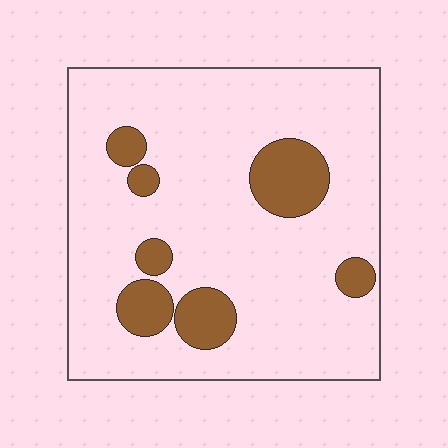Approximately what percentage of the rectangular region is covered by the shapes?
Approximately 15%.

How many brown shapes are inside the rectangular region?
7.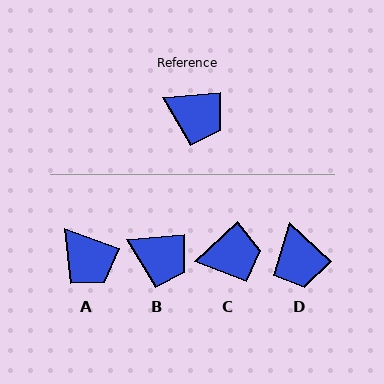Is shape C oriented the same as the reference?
No, it is off by about 38 degrees.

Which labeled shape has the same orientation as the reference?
B.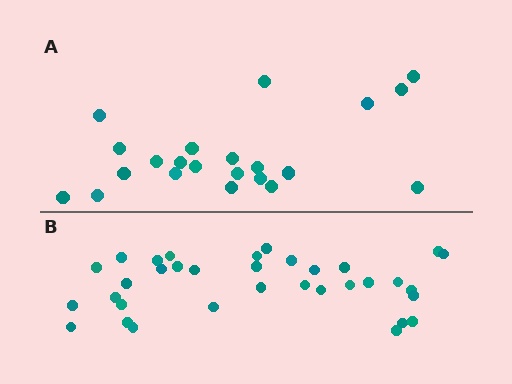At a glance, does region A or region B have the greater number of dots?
Region B (the bottom region) has more dots.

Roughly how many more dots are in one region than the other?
Region B has roughly 12 or so more dots than region A.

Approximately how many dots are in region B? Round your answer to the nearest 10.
About 30 dots. (The exact count is 34, which rounds to 30.)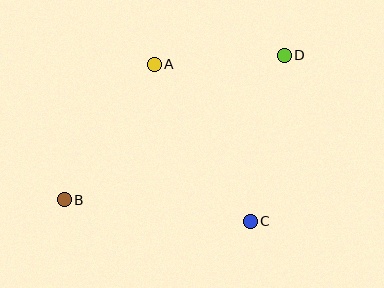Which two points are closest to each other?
Points A and D are closest to each other.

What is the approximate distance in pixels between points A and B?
The distance between A and B is approximately 163 pixels.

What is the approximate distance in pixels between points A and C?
The distance between A and C is approximately 184 pixels.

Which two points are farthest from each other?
Points B and D are farthest from each other.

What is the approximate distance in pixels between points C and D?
The distance between C and D is approximately 169 pixels.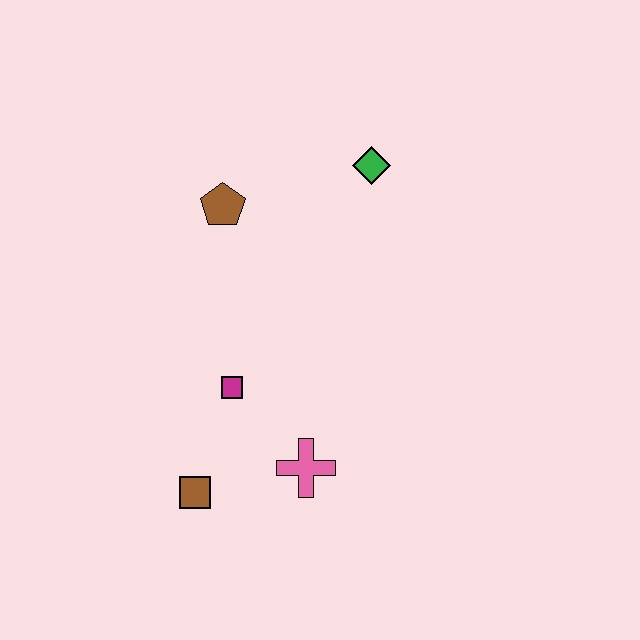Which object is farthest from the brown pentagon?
The brown square is farthest from the brown pentagon.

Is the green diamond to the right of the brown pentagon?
Yes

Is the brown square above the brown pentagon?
No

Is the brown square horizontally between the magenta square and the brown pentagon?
No